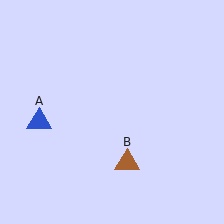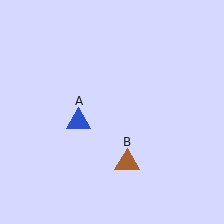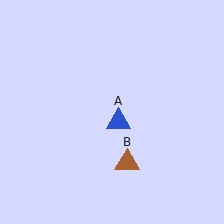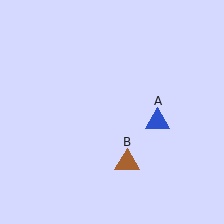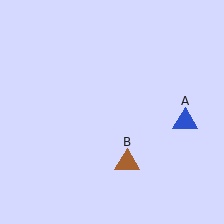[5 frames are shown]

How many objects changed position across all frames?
1 object changed position: blue triangle (object A).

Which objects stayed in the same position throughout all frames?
Brown triangle (object B) remained stationary.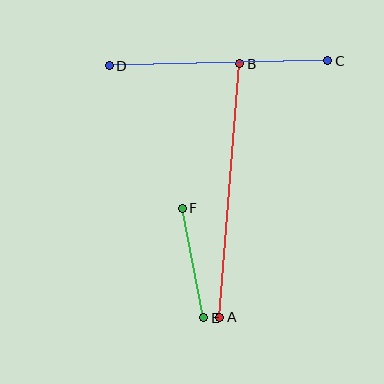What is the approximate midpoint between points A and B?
The midpoint is at approximately (230, 191) pixels.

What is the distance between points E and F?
The distance is approximately 112 pixels.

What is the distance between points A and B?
The distance is approximately 254 pixels.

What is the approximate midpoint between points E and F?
The midpoint is at approximately (193, 263) pixels.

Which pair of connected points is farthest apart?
Points A and B are farthest apart.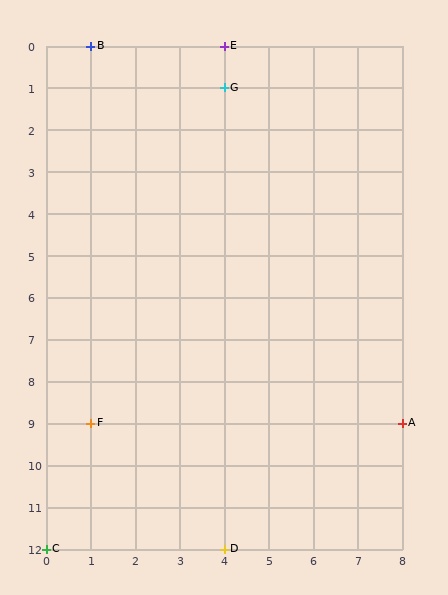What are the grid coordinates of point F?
Point F is at grid coordinates (1, 9).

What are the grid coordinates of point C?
Point C is at grid coordinates (0, 12).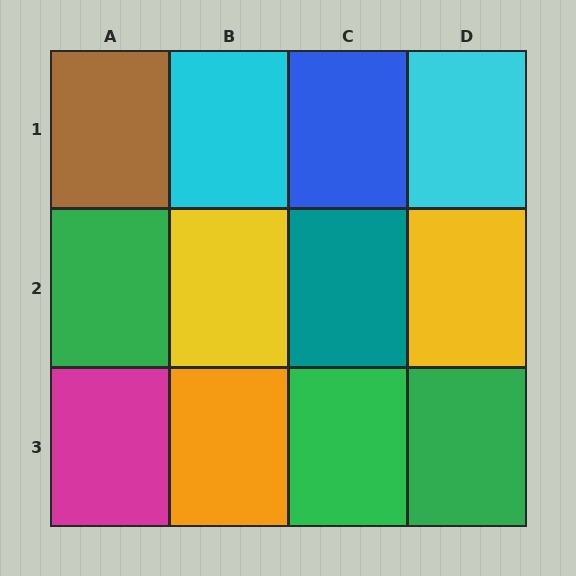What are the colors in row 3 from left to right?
Magenta, orange, green, green.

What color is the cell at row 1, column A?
Brown.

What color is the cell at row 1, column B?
Cyan.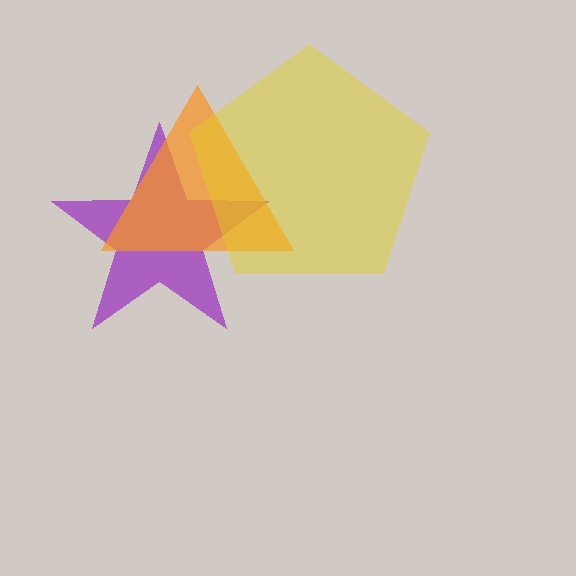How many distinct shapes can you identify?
There are 3 distinct shapes: a purple star, an orange triangle, a yellow pentagon.